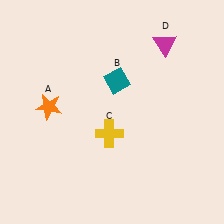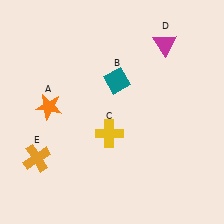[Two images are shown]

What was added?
An orange cross (E) was added in Image 2.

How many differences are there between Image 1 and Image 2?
There is 1 difference between the two images.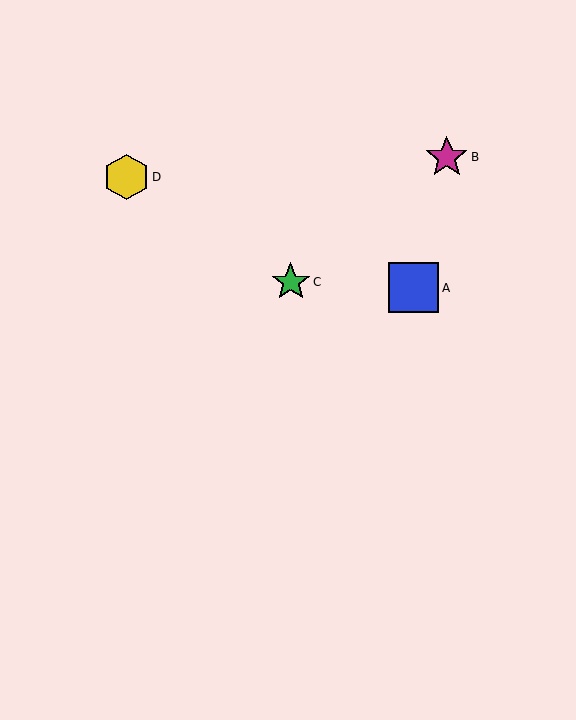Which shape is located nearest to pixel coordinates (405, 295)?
The blue square (labeled A) at (414, 288) is nearest to that location.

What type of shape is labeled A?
Shape A is a blue square.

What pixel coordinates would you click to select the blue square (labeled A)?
Click at (414, 288) to select the blue square A.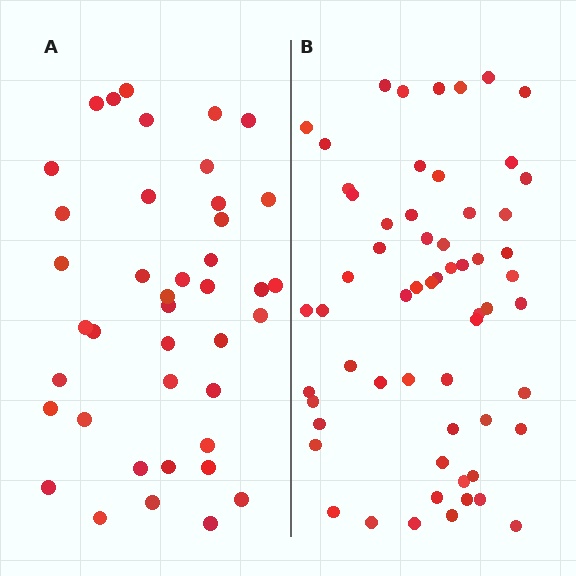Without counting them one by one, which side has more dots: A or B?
Region B (the right region) has more dots.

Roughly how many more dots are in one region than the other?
Region B has approximately 20 more dots than region A.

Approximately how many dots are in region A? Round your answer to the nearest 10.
About 40 dots. (The exact count is 41, which rounds to 40.)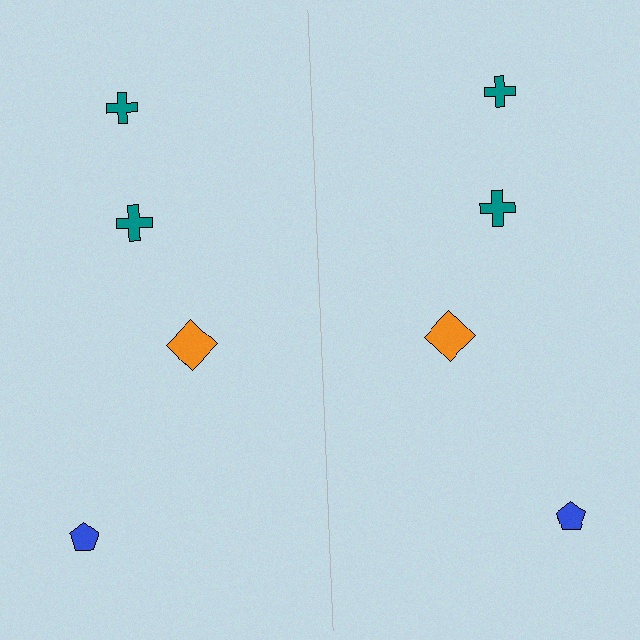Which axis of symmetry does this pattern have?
The pattern has a vertical axis of symmetry running through the center of the image.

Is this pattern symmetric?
Yes, this pattern has bilateral (reflection) symmetry.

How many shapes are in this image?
There are 8 shapes in this image.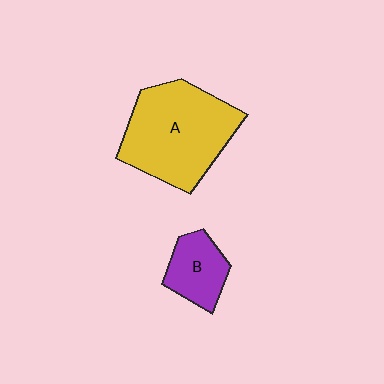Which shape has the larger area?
Shape A (yellow).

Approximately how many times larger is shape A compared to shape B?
Approximately 2.5 times.